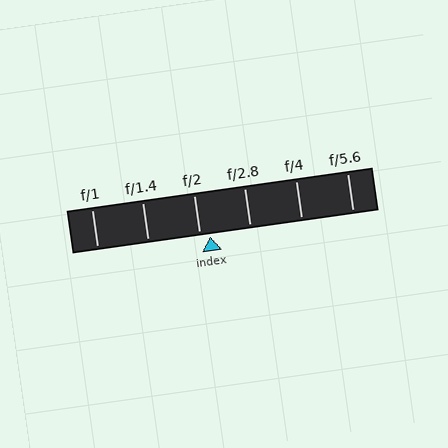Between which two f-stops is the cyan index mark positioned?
The index mark is between f/2 and f/2.8.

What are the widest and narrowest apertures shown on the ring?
The widest aperture shown is f/1 and the narrowest is f/5.6.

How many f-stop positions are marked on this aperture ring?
There are 6 f-stop positions marked.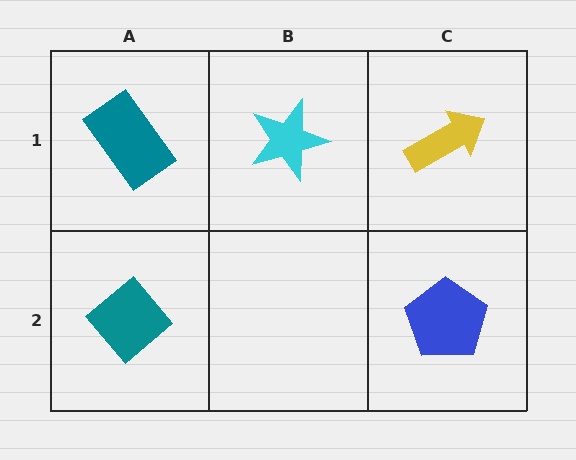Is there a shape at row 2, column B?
No, that cell is empty.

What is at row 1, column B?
A cyan star.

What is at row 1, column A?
A teal rectangle.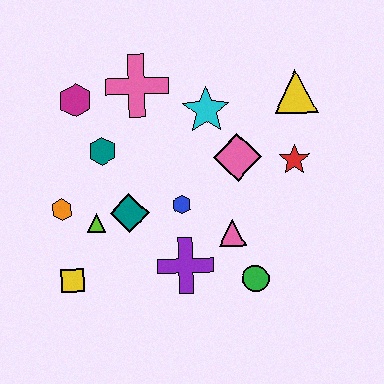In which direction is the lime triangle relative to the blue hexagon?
The lime triangle is to the left of the blue hexagon.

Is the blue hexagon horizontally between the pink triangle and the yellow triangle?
No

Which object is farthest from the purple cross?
The yellow triangle is farthest from the purple cross.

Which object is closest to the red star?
The pink diamond is closest to the red star.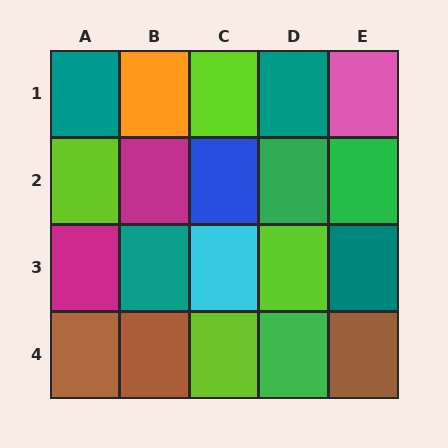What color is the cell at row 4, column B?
Brown.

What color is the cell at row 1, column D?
Teal.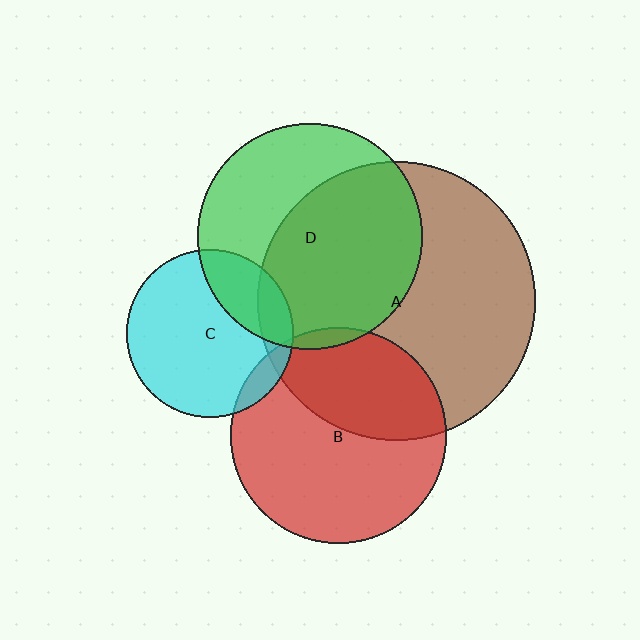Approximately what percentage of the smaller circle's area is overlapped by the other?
Approximately 25%.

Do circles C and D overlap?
Yes.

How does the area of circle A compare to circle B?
Approximately 1.7 times.